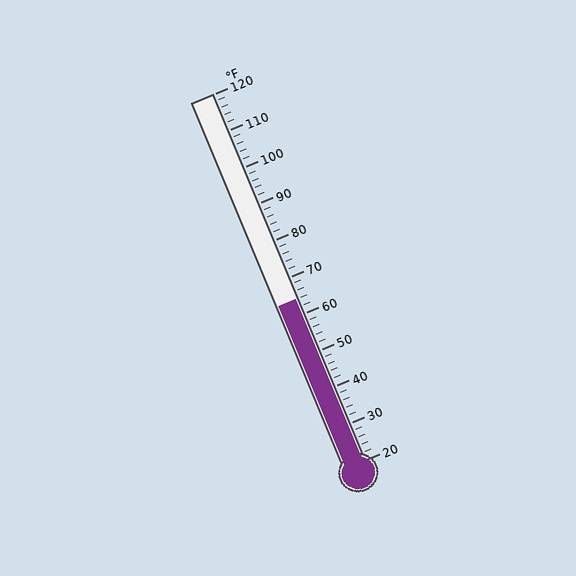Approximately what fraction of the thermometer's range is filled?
The thermometer is filled to approximately 45% of its range.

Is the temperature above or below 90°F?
The temperature is below 90°F.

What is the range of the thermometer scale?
The thermometer scale ranges from 20°F to 120°F.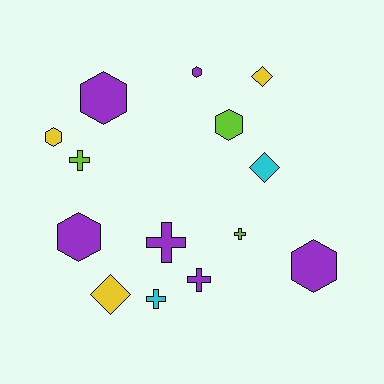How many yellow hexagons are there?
There is 1 yellow hexagon.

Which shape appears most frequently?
Hexagon, with 6 objects.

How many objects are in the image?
There are 14 objects.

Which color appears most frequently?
Purple, with 6 objects.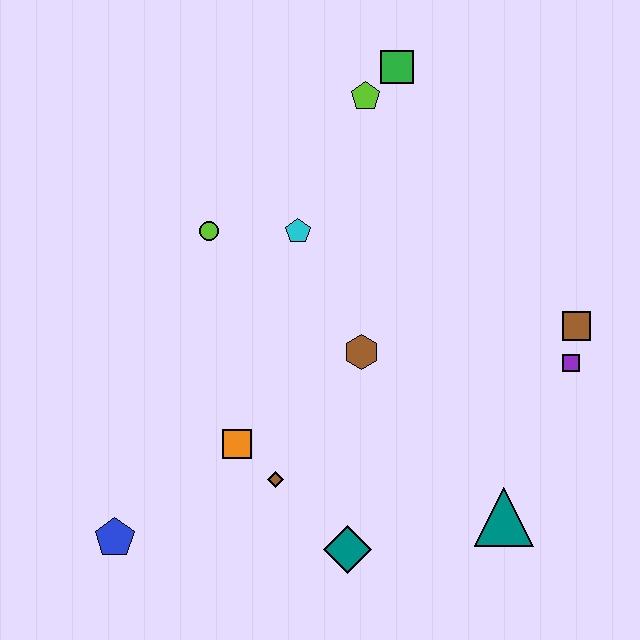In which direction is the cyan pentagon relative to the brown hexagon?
The cyan pentagon is above the brown hexagon.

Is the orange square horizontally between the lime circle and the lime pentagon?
Yes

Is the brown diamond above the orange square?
No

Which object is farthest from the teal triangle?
The green square is farthest from the teal triangle.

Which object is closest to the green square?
The lime pentagon is closest to the green square.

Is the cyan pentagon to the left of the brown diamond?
No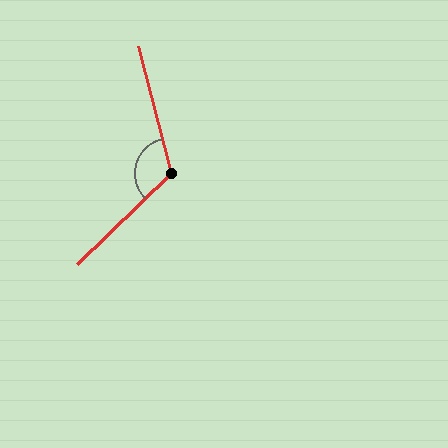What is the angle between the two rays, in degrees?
Approximately 120 degrees.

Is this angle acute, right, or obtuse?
It is obtuse.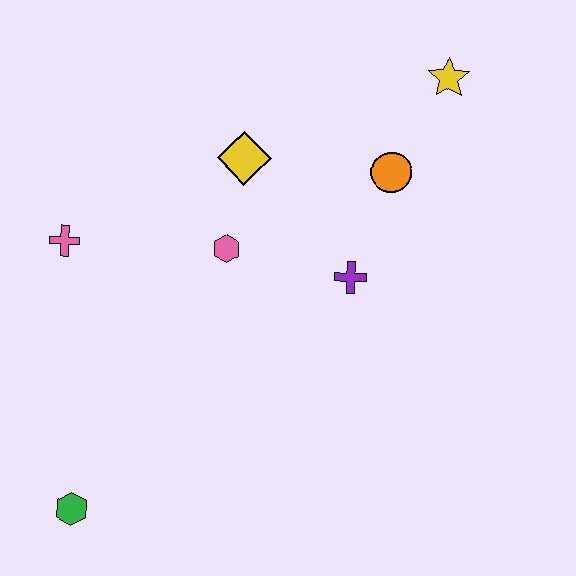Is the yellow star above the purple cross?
Yes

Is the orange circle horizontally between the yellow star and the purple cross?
Yes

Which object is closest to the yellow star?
The orange circle is closest to the yellow star.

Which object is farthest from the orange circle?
The green hexagon is farthest from the orange circle.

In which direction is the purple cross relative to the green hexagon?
The purple cross is to the right of the green hexagon.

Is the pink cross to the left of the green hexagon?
Yes